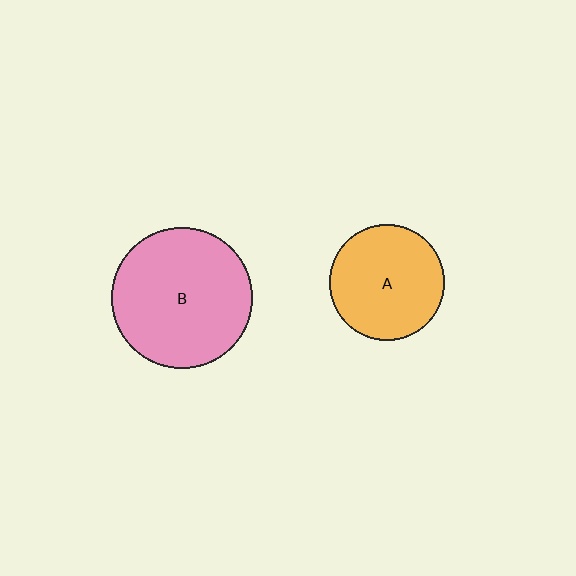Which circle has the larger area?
Circle B (pink).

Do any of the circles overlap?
No, none of the circles overlap.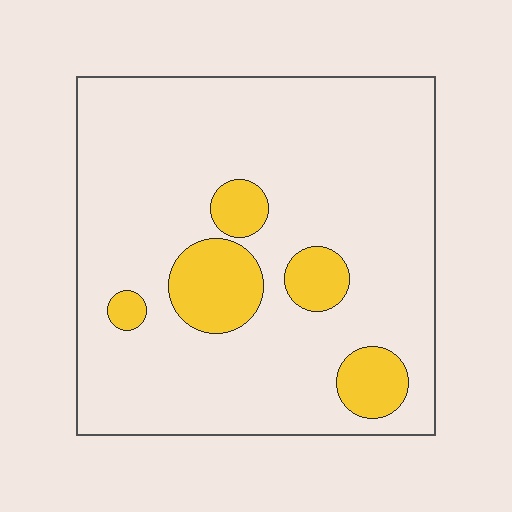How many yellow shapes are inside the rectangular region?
5.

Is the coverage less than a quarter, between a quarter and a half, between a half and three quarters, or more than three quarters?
Less than a quarter.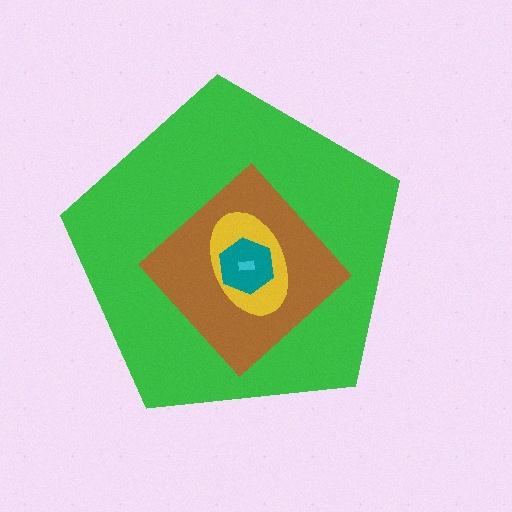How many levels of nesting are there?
5.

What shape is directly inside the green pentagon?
The brown diamond.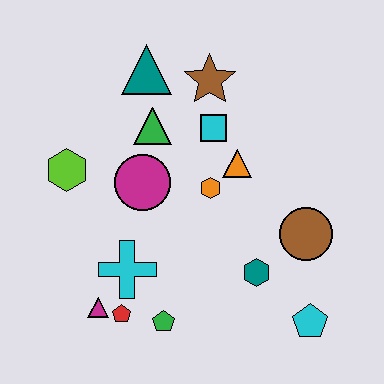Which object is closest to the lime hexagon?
The magenta circle is closest to the lime hexagon.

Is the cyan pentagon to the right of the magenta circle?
Yes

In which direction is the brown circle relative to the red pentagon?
The brown circle is to the right of the red pentagon.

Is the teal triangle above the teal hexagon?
Yes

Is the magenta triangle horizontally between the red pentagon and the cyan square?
No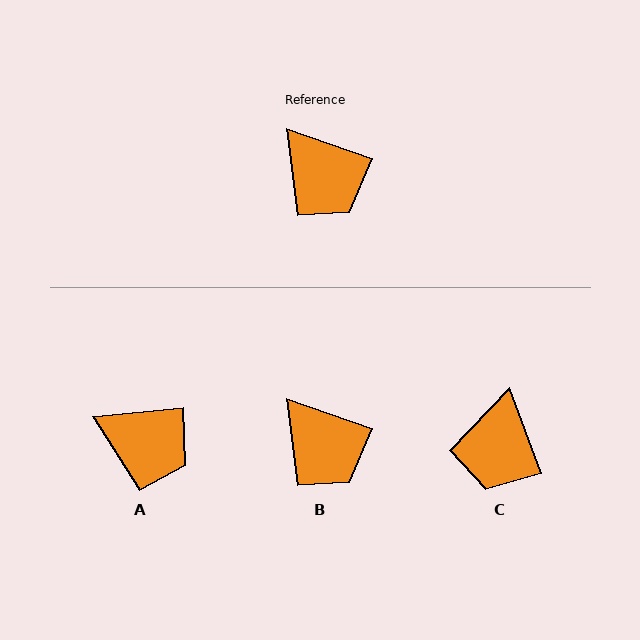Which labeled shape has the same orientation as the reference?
B.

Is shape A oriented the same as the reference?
No, it is off by about 25 degrees.